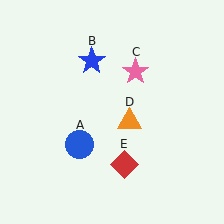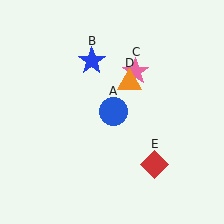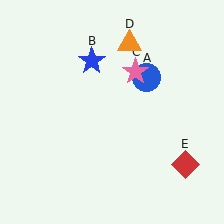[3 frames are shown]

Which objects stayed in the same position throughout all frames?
Blue star (object B) and pink star (object C) remained stationary.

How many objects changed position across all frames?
3 objects changed position: blue circle (object A), orange triangle (object D), red diamond (object E).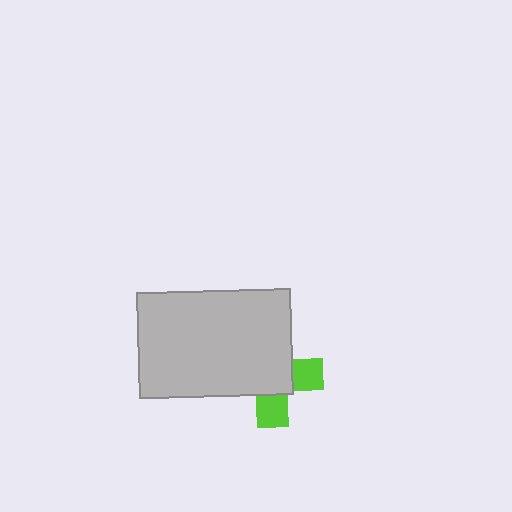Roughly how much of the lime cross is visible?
A small part of it is visible (roughly 35%).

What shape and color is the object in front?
The object in front is a light gray rectangle.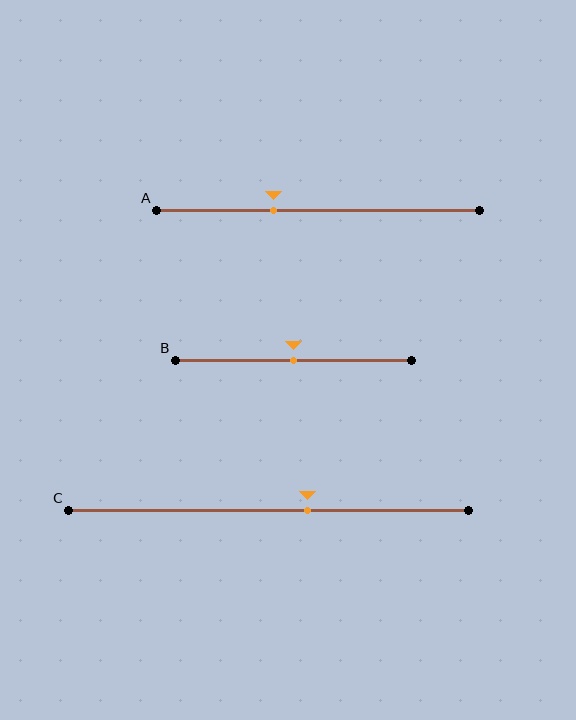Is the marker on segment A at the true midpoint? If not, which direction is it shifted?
No, the marker on segment A is shifted to the left by about 14% of the segment length.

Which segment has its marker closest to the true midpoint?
Segment B has its marker closest to the true midpoint.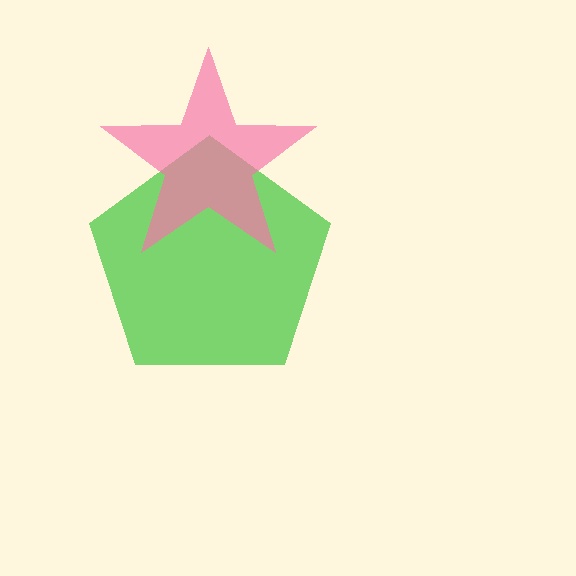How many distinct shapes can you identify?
There are 2 distinct shapes: a green pentagon, a pink star.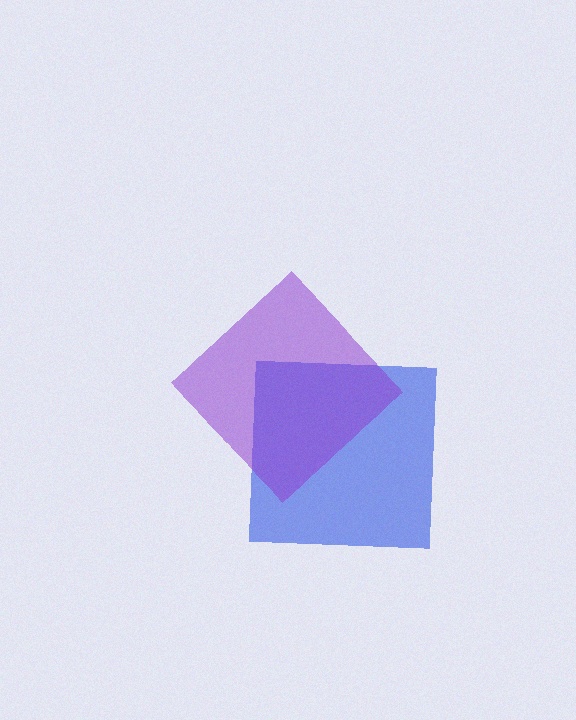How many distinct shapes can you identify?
There are 2 distinct shapes: a blue square, a purple diamond.